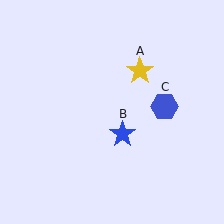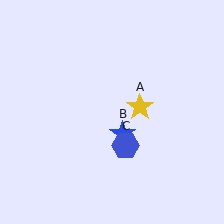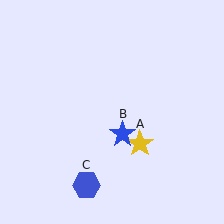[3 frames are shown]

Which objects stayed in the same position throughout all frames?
Blue star (object B) remained stationary.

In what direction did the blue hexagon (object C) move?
The blue hexagon (object C) moved down and to the left.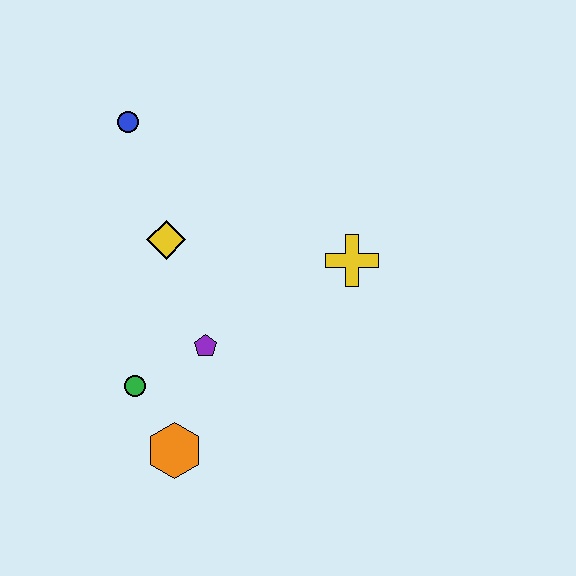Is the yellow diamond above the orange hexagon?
Yes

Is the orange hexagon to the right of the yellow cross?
No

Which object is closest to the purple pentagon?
The green circle is closest to the purple pentagon.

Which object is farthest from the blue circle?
The orange hexagon is farthest from the blue circle.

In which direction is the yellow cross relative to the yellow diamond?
The yellow cross is to the right of the yellow diamond.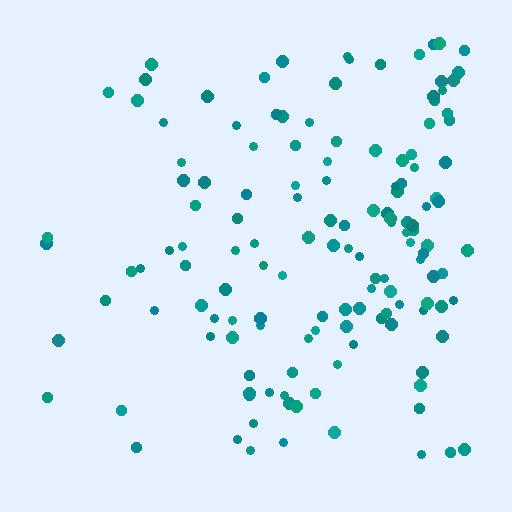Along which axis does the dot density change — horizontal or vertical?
Horizontal.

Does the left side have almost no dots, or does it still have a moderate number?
Still a moderate number, just noticeably fewer than the right.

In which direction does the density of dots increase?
From left to right, with the right side densest.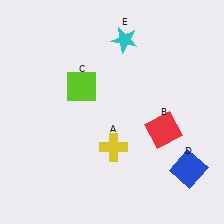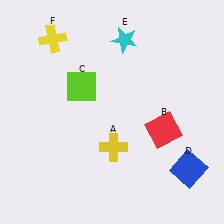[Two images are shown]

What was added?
A yellow cross (F) was added in Image 2.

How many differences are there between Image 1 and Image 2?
There is 1 difference between the two images.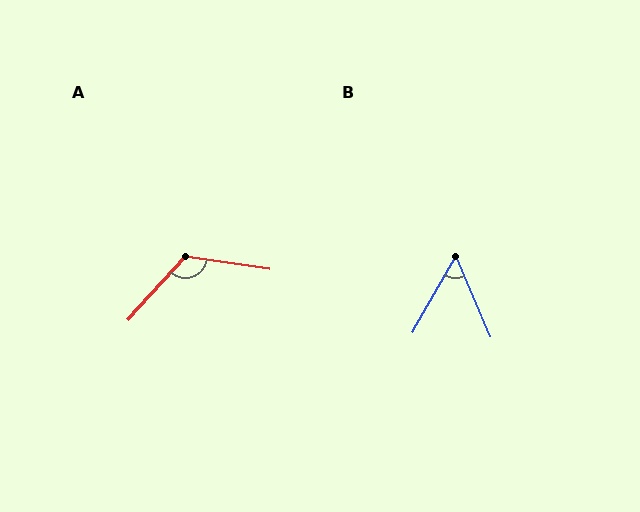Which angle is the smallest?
B, at approximately 53 degrees.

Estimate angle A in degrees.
Approximately 124 degrees.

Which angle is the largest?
A, at approximately 124 degrees.